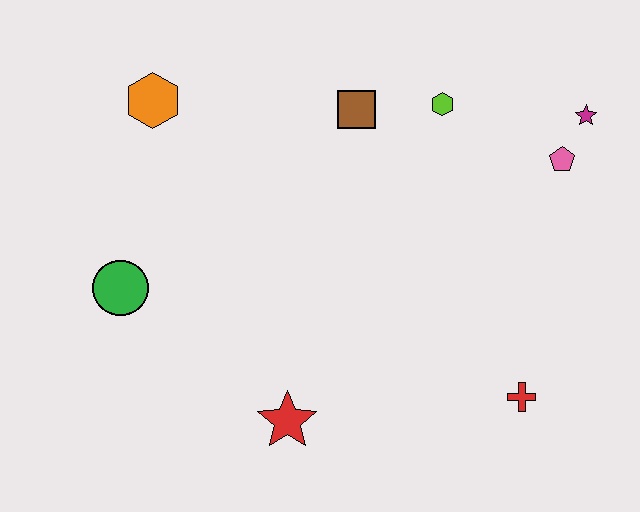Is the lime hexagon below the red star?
No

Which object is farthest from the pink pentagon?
The green circle is farthest from the pink pentagon.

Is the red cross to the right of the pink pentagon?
No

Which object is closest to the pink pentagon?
The magenta star is closest to the pink pentagon.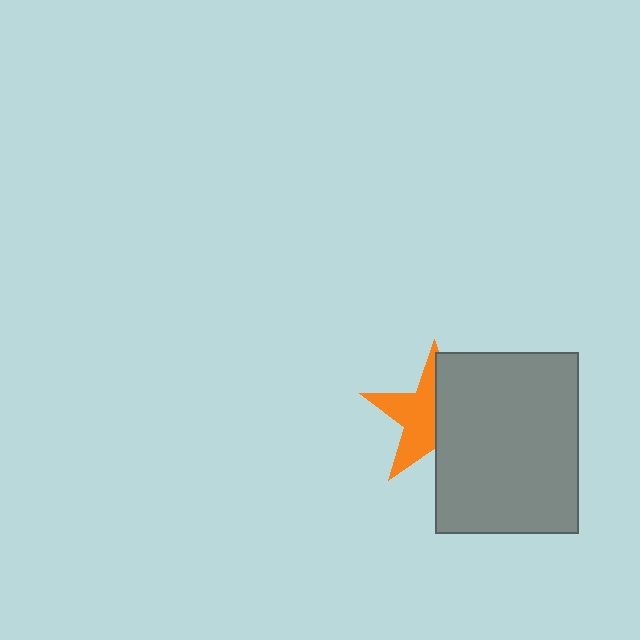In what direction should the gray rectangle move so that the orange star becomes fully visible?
The gray rectangle should move right. That is the shortest direction to clear the overlap and leave the orange star fully visible.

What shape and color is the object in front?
The object in front is a gray rectangle.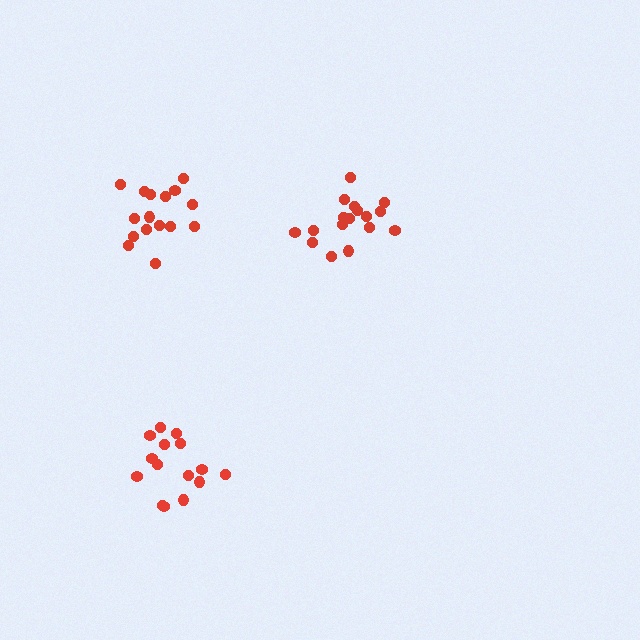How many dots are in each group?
Group 1: 17 dots, Group 2: 15 dots, Group 3: 16 dots (48 total).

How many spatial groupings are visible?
There are 3 spatial groupings.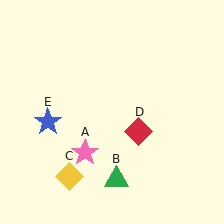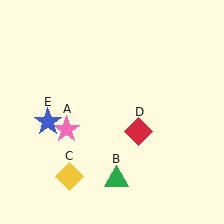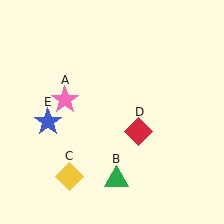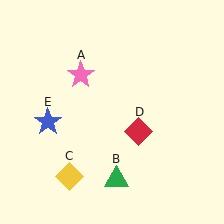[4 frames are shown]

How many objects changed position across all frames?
1 object changed position: pink star (object A).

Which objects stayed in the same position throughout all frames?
Green triangle (object B) and yellow diamond (object C) and red diamond (object D) and blue star (object E) remained stationary.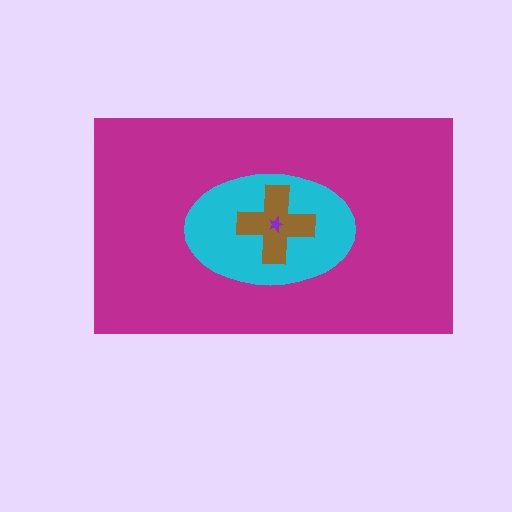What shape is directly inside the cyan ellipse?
The brown cross.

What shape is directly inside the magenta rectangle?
The cyan ellipse.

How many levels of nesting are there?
4.